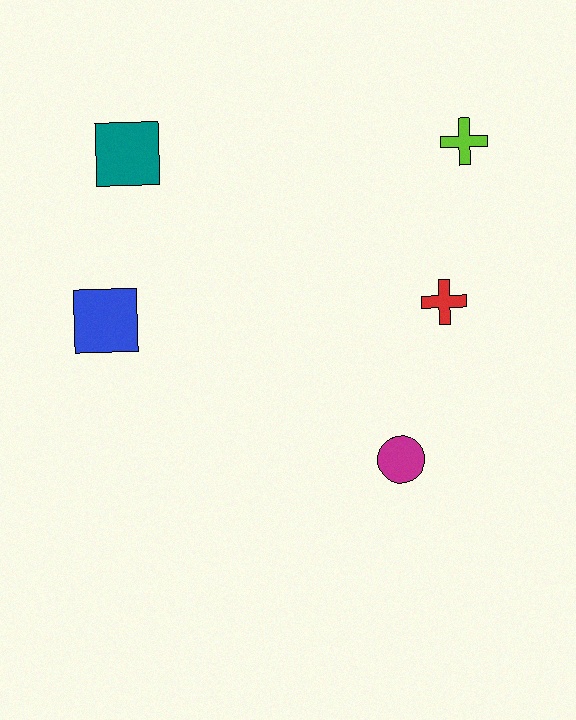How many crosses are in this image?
There are 2 crosses.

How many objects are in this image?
There are 5 objects.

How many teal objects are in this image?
There is 1 teal object.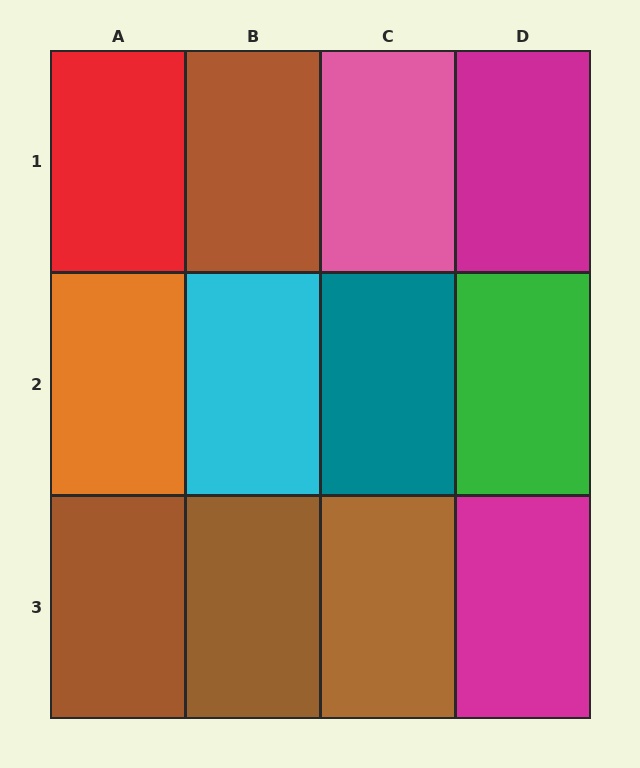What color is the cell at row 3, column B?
Brown.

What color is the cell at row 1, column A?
Red.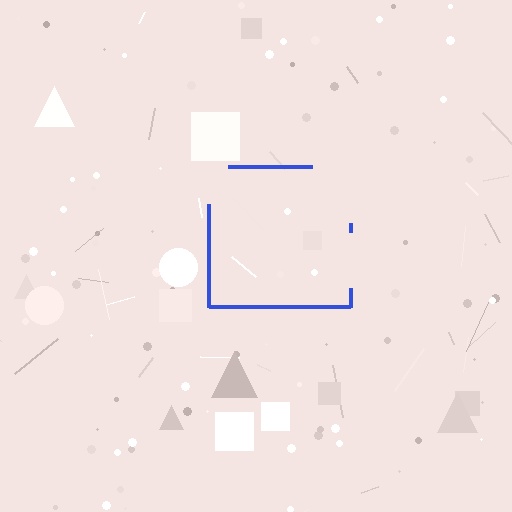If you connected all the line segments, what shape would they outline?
They would outline a square.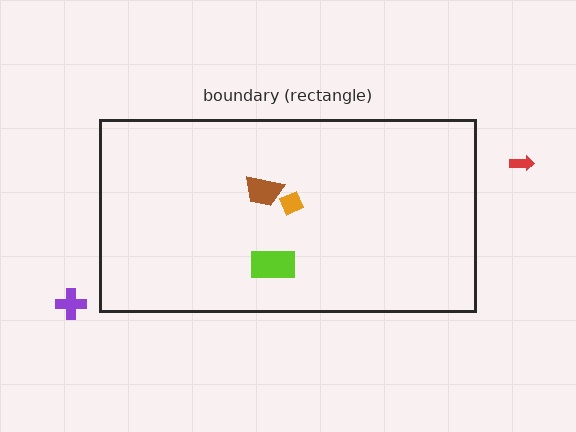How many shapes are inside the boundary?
3 inside, 2 outside.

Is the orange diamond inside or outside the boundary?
Inside.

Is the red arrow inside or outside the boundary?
Outside.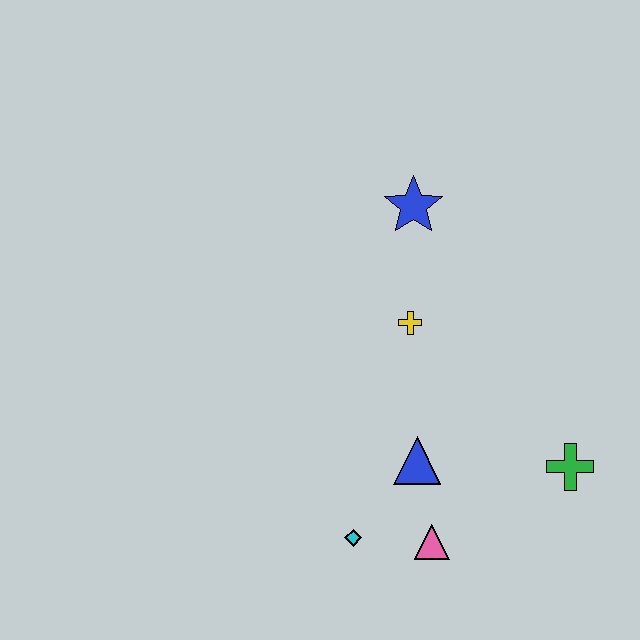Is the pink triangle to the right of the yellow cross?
Yes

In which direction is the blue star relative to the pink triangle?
The blue star is above the pink triangle.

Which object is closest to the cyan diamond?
The pink triangle is closest to the cyan diamond.